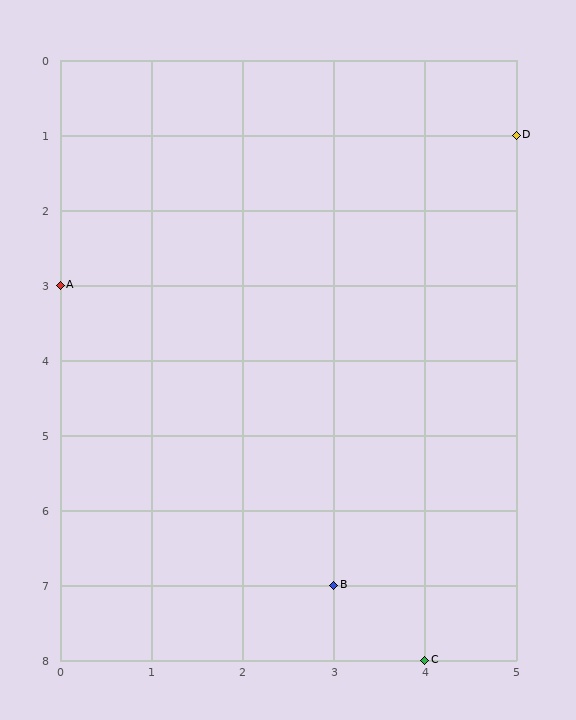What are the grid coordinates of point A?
Point A is at grid coordinates (0, 3).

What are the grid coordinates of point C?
Point C is at grid coordinates (4, 8).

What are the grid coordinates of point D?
Point D is at grid coordinates (5, 1).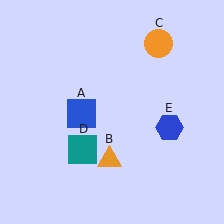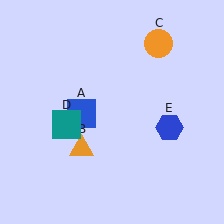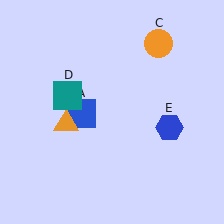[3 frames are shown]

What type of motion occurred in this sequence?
The orange triangle (object B), teal square (object D) rotated clockwise around the center of the scene.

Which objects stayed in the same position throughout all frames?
Blue square (object A) and orange circle (object C) and blue hexagon (object E) remained stationary.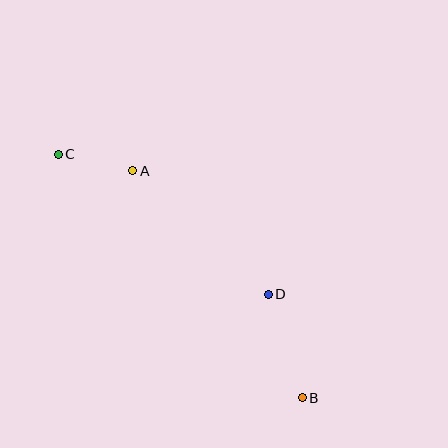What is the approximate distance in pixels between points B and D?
The distance between B and D is approximately 109 pixels.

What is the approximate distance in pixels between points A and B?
The distance between A and B is approximately 284 pixels.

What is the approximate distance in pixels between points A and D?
The distance between A and D is approximately 184 pixels.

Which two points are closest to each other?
Points A and C are closest to each other.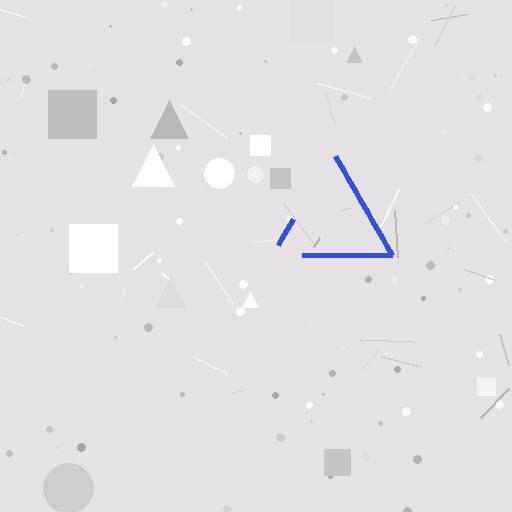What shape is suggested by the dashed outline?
The dashed outline suggests a triangle.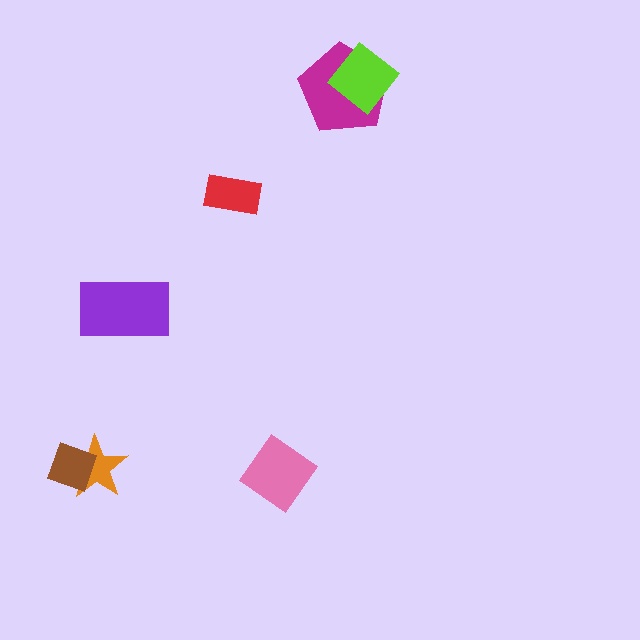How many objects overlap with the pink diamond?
0 objects overlap with the pink diamond.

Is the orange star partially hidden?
Yes, it is partially covered by another shape.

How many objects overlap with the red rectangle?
0 objects overlap with the red rectangle.